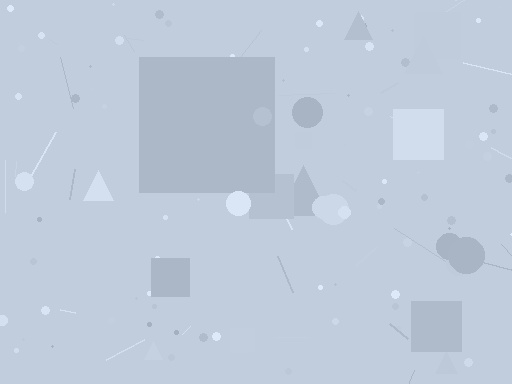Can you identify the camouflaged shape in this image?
The camouflaged shape is a square.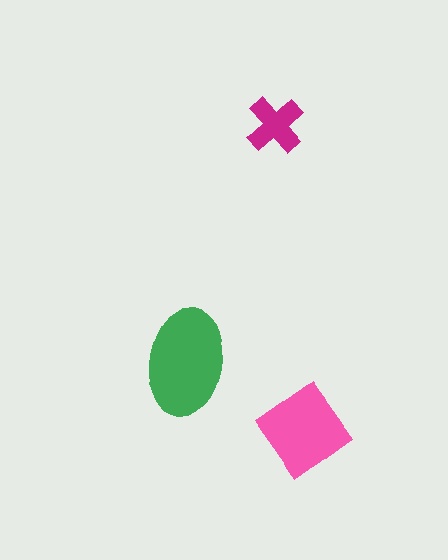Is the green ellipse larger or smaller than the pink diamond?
Larger.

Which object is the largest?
The green ellipse.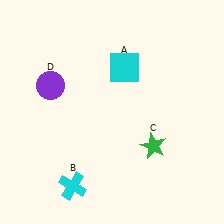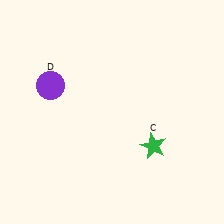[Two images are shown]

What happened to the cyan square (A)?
The cyan square (A) was removed in Image 2. It was in the top-right area of Image 1.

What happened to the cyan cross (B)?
The cyan cross (B) was removed in Image 2. It was in the bottom-left area of Image 1.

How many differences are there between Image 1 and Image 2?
There are 2 differences between the two images.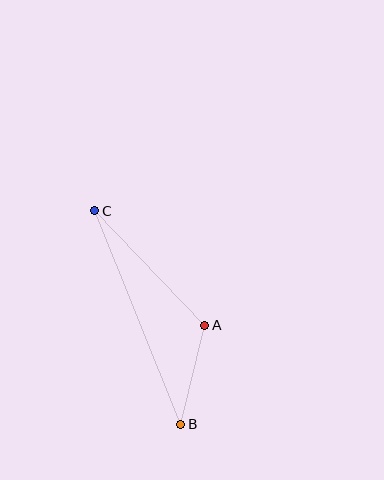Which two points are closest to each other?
Points A and B are closest to each other.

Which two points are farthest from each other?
Points B and C are farthest from each other.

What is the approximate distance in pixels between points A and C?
The distance between A and C is approximately 159 pixels.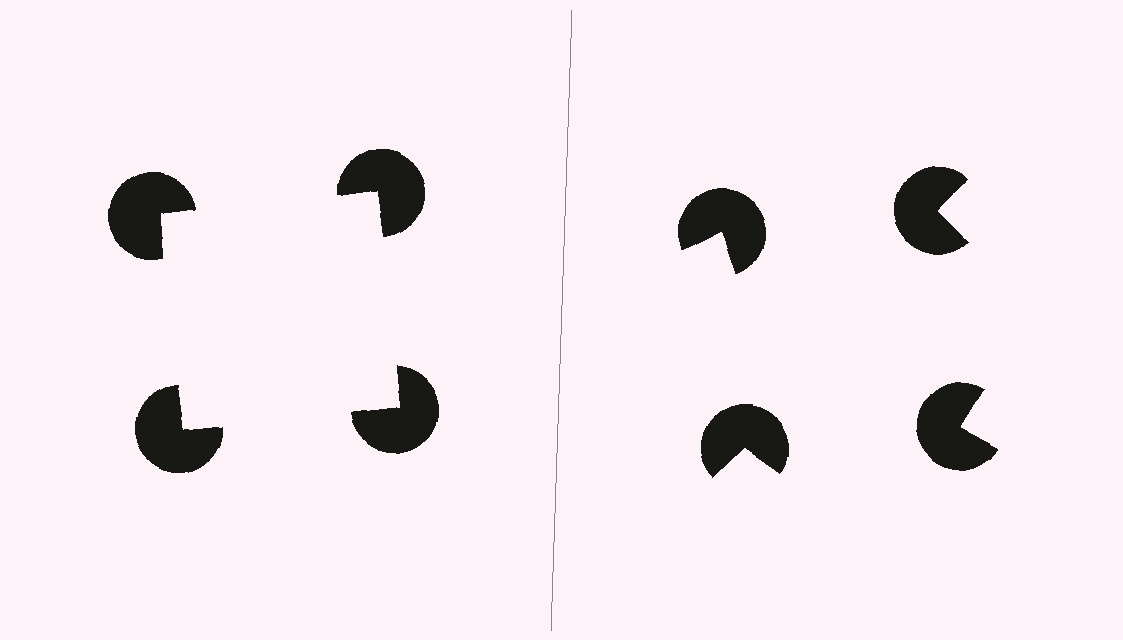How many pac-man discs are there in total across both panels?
8 — 4 on each side.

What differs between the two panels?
The pac-man discs are positioned identically on both sides; only the wedge orientations differ. On the left they align to a square; on the right they are misaligned.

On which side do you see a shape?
An illusory square appears on the left side. On the right side the wedge cuts are rotated, so no coherent shape forms.